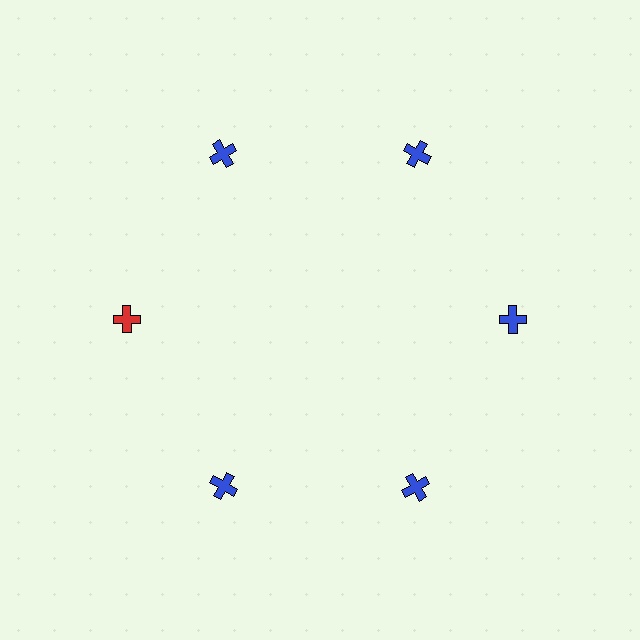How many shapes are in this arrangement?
There are 6 shapes arranged in a ring pattern.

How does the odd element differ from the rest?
It has a different color: red instead of blue.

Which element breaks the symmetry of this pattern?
The red cross at roughly the 9 o'clock position breaks the symmetry. All other shapes are blue crosses.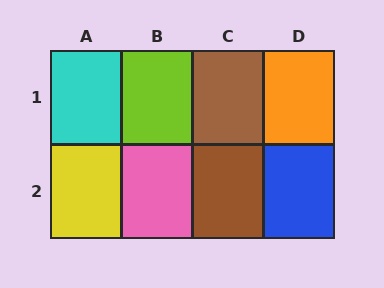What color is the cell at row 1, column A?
Cyan.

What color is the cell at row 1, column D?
Orange.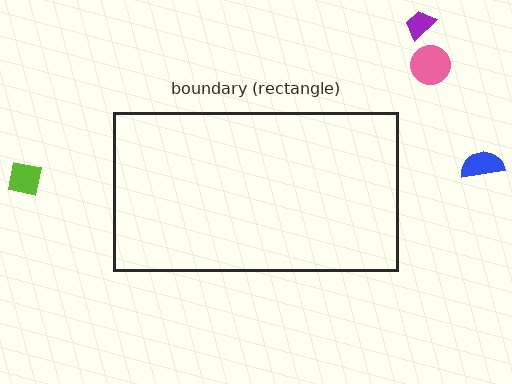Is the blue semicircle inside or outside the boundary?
Outside.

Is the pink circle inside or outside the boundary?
Outside.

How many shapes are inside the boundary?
0 inside, 4 outside.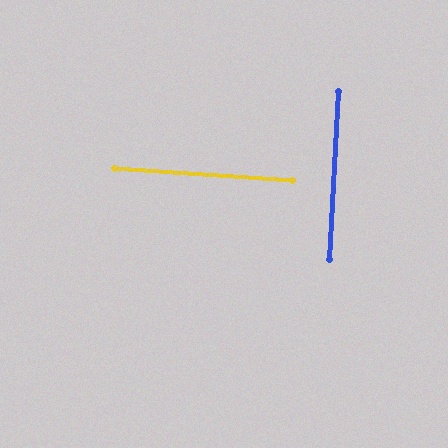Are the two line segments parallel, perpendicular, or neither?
Perpendicular — they meet at approximately 89°.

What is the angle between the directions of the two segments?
Approximately 89 degrees.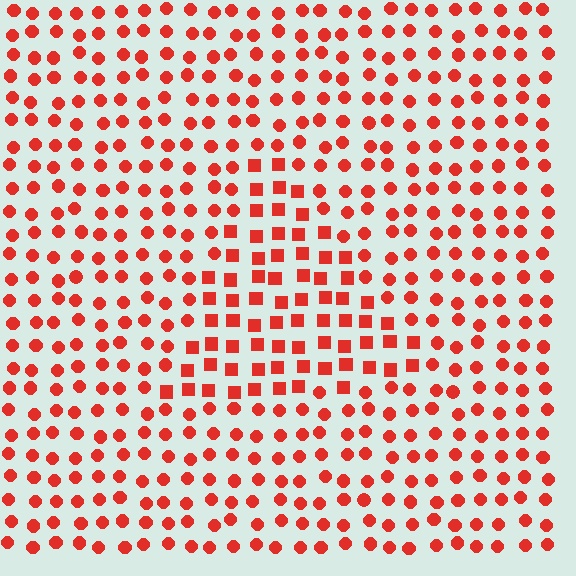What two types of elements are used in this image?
The image uses squares inside the triangle region and circles outside it.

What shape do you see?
I see a triangle.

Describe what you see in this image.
The image is filled with small red elements arranged in a uniform grid. A triangle-shaped region contains squares, while the surrounding area contains circles. The boundary is defined purely by the change in element shape.